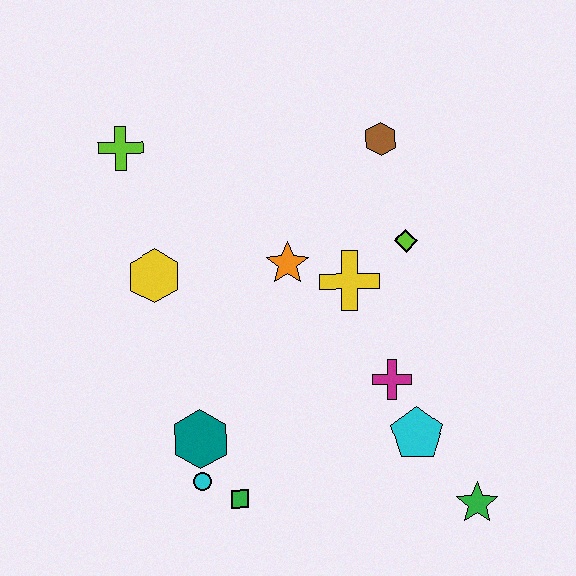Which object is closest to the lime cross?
The yellow hexagon is closest to the lime cross.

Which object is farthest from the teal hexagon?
The brown hexagon is farthest from the teal hexagon.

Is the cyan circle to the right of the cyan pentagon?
No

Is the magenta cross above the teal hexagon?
Yes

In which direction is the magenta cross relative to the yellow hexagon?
The magenta cross is to the right of the yellow hexagon.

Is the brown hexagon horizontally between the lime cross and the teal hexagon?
No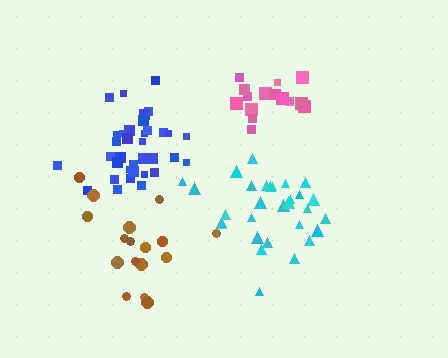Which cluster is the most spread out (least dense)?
Brown.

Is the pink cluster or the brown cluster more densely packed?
Pink.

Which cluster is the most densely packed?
Blue.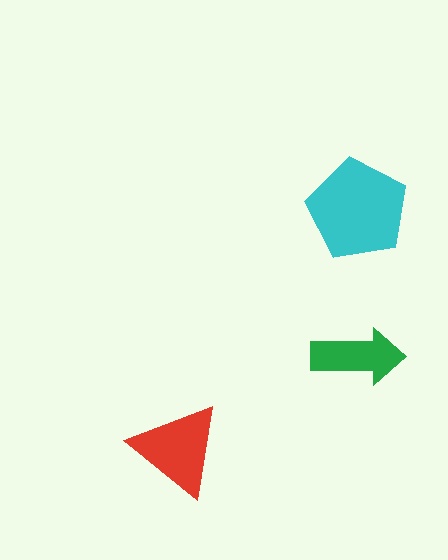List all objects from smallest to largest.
The green arrow, the red triangle, the cyan pentagon.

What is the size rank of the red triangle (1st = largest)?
2nd.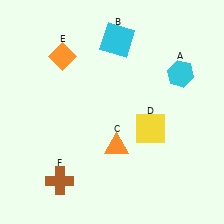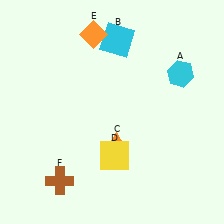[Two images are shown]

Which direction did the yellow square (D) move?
The yellow square (D) moved left.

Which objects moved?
The objects that moved are: the yellow square (D), the orange diamond (E).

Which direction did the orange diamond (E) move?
The orange diamond (E) moved right.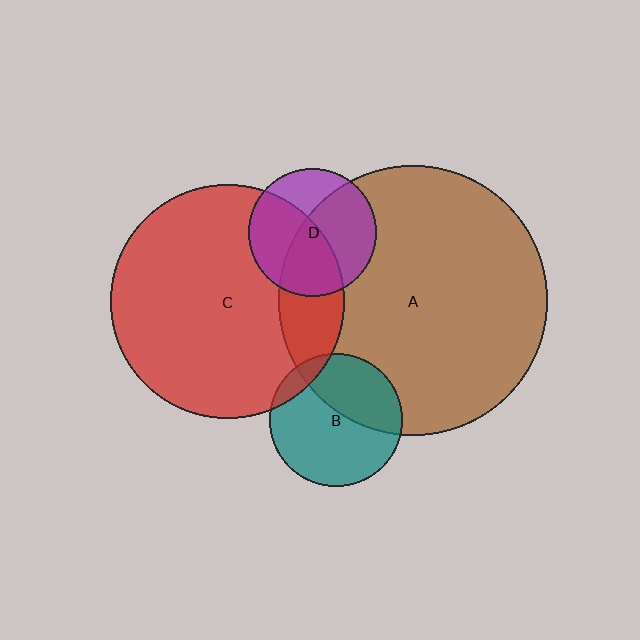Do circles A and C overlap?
Yes.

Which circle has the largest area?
Circle A (brown).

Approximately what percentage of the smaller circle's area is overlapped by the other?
Approximately 20%.